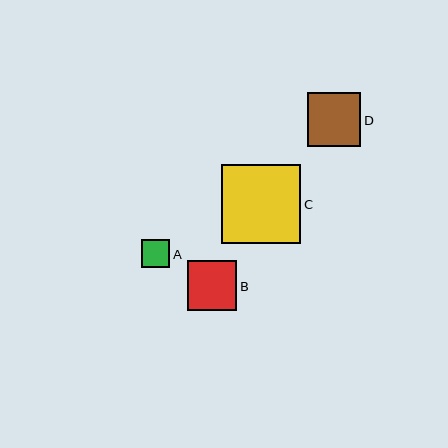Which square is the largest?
Square C is the largest with a size of approximately 79 pixels.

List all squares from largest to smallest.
From largest to smallest: C, D, B, A.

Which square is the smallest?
Square A is the smallest with a size of approximately 28 pixels.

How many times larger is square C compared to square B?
Square C is approximately 1.6 times the size of square B.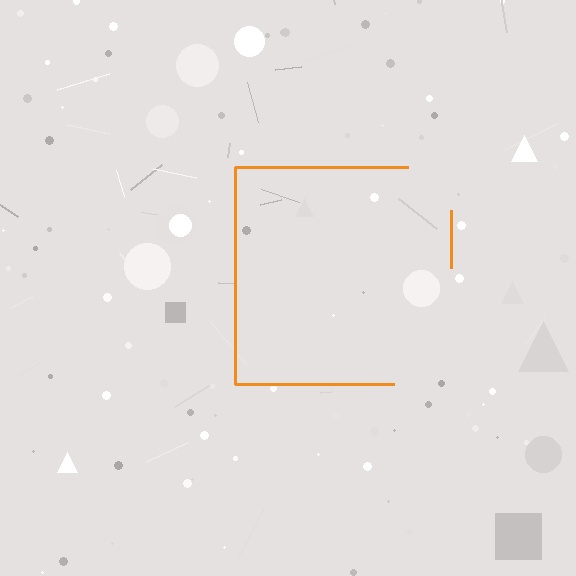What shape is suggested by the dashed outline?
The dashed outline suggests a square.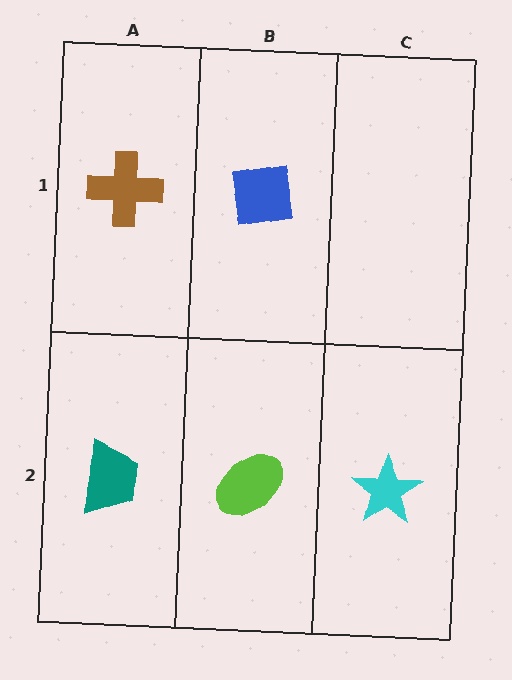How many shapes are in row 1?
2 shapes.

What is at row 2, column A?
A teal trapezoid.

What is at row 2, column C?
A cyan star.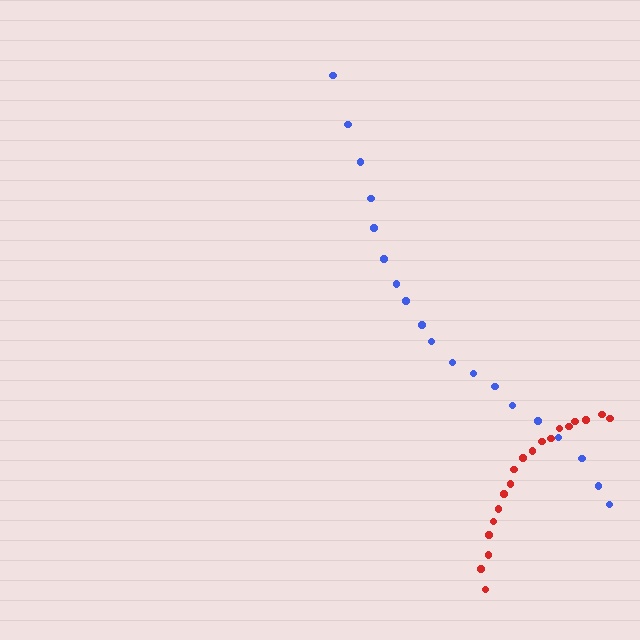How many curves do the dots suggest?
There are 2 distinct paths.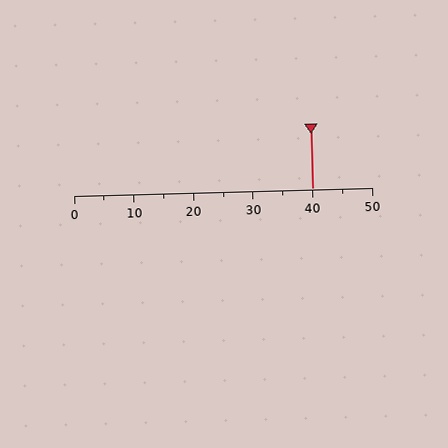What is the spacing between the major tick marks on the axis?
The major ticks are spaced 10 apart.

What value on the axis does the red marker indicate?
The marker indicates approximately 40.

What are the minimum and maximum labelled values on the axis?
The axis runs from 0 to 50.